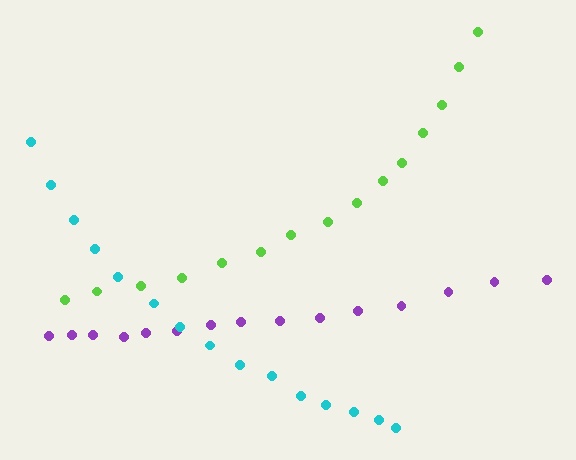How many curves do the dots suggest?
There are 3 distinct paths.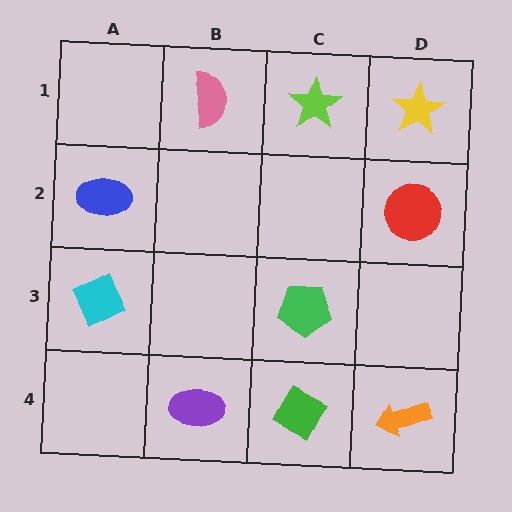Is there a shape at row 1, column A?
No, that cell is empty.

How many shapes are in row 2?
2 shapes.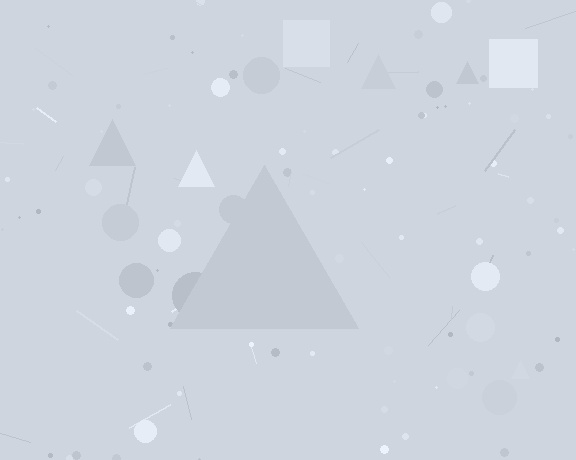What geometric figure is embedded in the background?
A triangle is embedded in the background.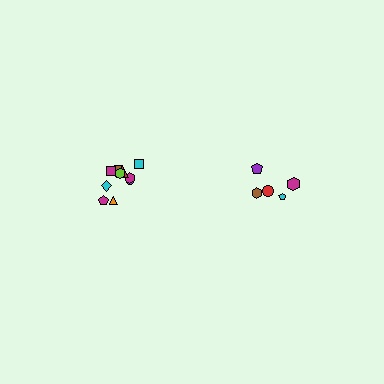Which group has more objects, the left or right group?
The left group.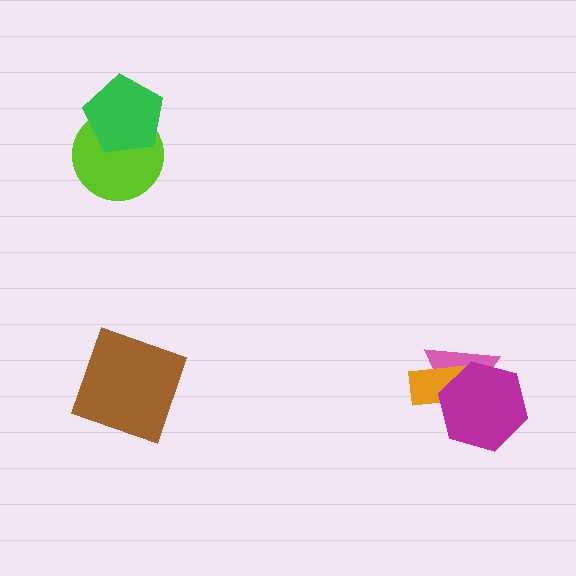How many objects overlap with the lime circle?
1 object overlaps with the lime circle.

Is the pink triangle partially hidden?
Yes, it is partially covered by another shape.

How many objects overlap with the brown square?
0 objects overlap with the brown square.